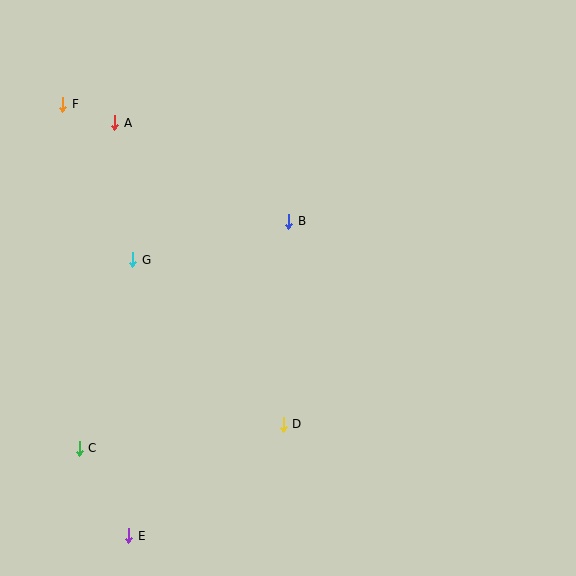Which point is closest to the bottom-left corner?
Point E is closest to the bottom-left corner.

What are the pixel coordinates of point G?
Point G is at (133, 260).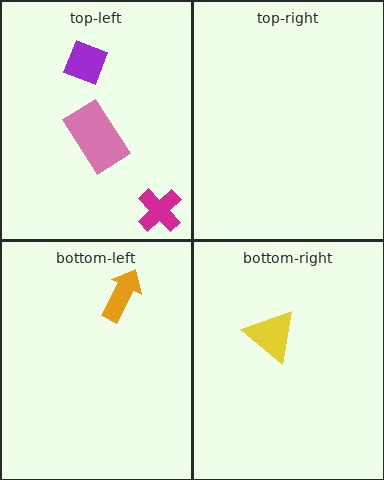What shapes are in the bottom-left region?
The orange arrow.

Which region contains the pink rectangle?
The top-left region.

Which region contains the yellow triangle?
The bottom-right region.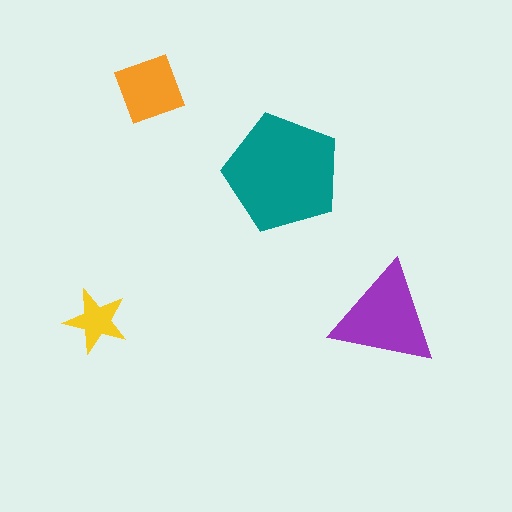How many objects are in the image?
There are 4 objects in the image.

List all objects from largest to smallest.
The teal pentagon, the purple triangle, the orange square, the yellow star.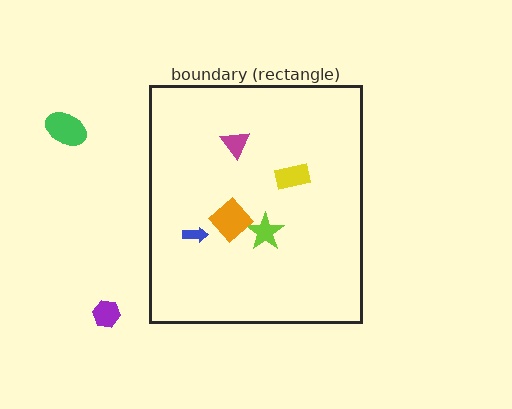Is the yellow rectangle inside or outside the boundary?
Inside.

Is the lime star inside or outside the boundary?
Inside.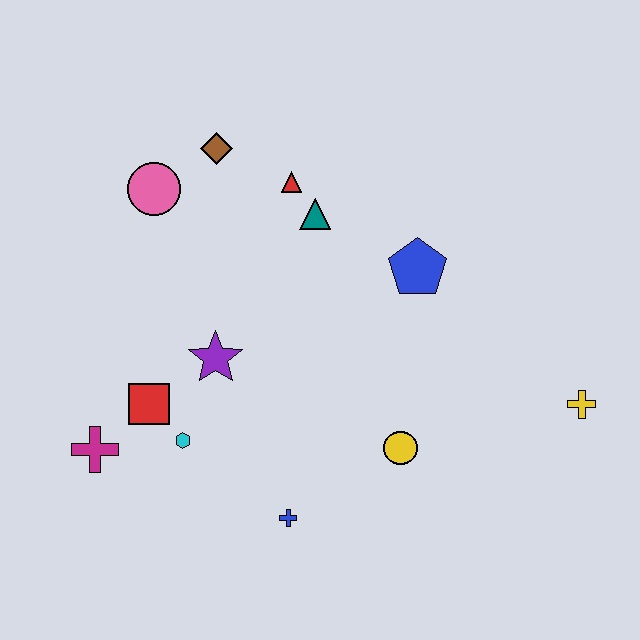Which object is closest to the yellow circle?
The blue cross is closest to the yellow circle.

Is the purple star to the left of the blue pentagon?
Yes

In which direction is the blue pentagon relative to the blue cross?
The blue pentagon is above the blue cross.